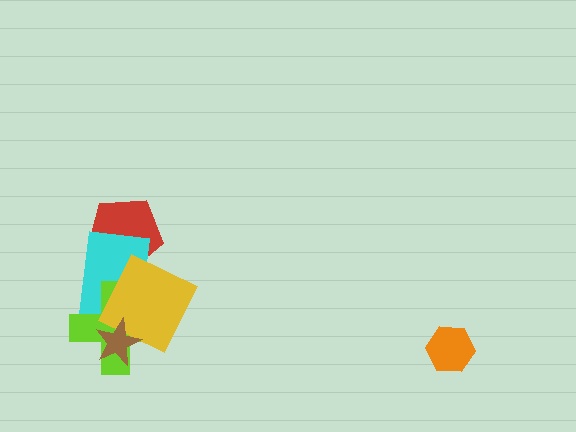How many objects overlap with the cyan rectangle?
4 objects overlap with the cyan rectangle.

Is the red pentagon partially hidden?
Yes, it is partially covered by another shape.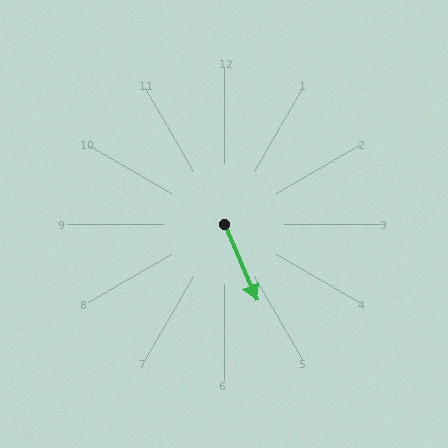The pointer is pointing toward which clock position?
Roughly 5 o'clock.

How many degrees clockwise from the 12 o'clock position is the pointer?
Approximately 157 degrees.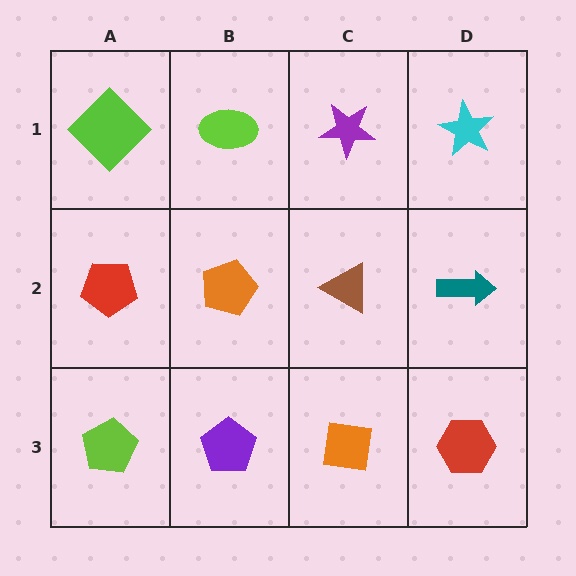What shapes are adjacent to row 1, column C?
A brown triangle (row 2, column C), a lime ellipse (row 1, column B), a cyan star (row 1, column D).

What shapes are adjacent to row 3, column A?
A red pentagon (row 2, column A), a purple pentagon (row 3, column B).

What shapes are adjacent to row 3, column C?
A brown triangle (row 2, column C), a purple pentagon (row 3, column B), a red hexagon (row 3, column D).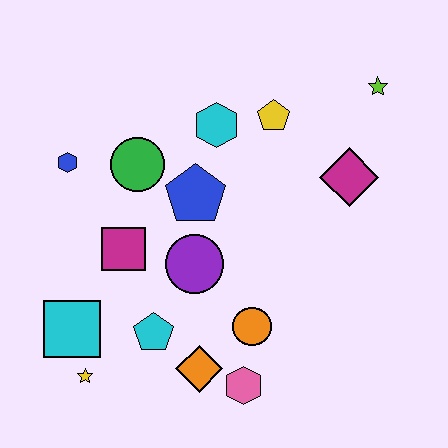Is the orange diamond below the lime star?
Yes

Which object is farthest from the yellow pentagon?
The yellow star is farthest from the yellow pentagon.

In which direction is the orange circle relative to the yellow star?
The orange circle is to the right of the yellow star.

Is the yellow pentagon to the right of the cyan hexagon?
Yes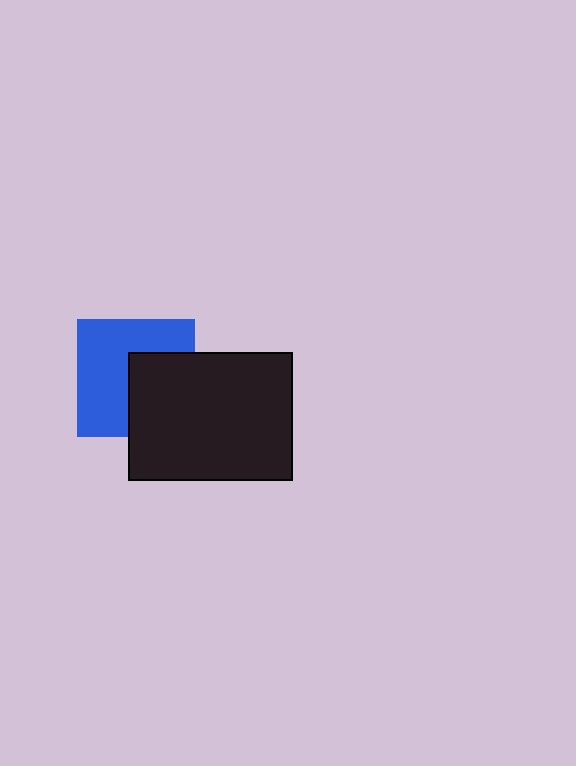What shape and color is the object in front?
The object in front is a black rectangle.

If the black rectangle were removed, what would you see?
You would see the complete blue square.